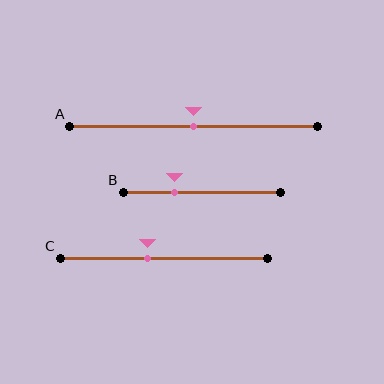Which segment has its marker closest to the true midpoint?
Segment A has its marker closest to the true midpoint.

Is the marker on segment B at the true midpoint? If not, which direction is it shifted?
No, the marker on segment B is shifted to the left by about 17% of the segment length.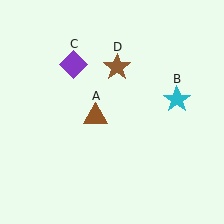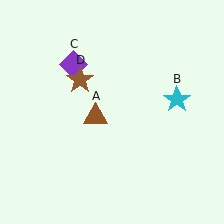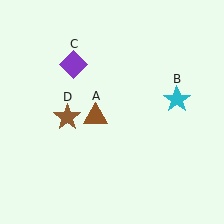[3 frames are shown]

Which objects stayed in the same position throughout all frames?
Brown triangle (object A) and cyan star (object B) and purple diamond (object C) remained stationary.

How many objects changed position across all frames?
1 object changed position: brown star (object D).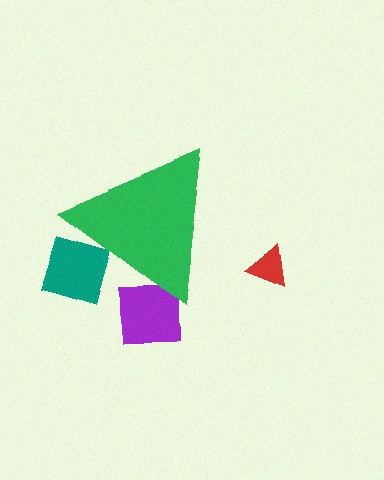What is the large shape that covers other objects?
A green triangle.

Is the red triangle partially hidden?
No, the red triangle is fully visible.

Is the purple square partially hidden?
Yes, the purple square is partially hidden behind the green triangle.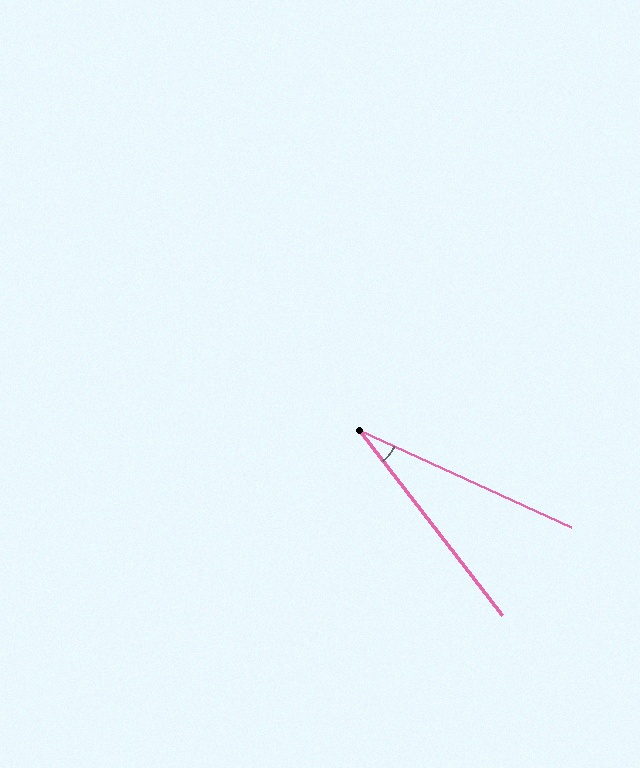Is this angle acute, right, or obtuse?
It is acute.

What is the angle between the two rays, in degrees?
Approximately 28 degrees.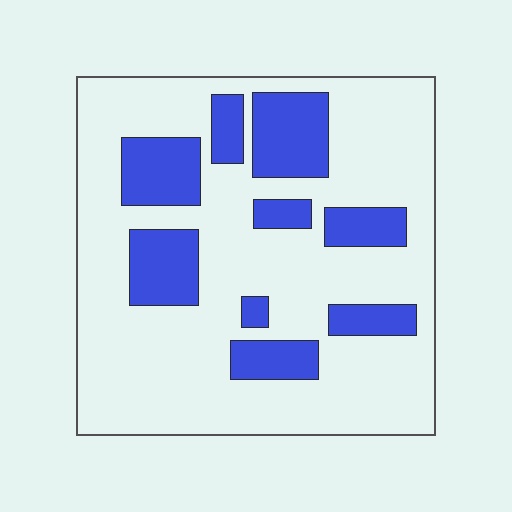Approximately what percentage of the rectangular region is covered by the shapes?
Approximately 25%.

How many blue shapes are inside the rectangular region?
9.